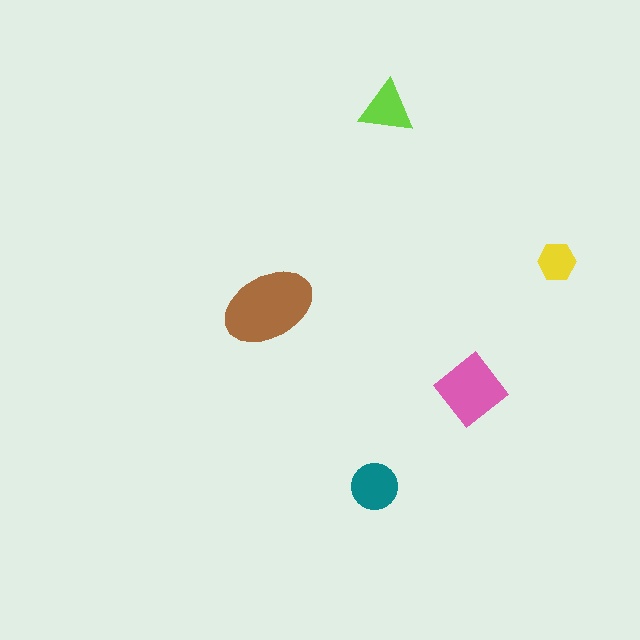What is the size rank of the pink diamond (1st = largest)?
2nd.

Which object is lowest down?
The teal circle is bottommost.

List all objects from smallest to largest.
The yellow hexagon, the lime triangle, the teal circle, the pink diamond, the brown ellipse.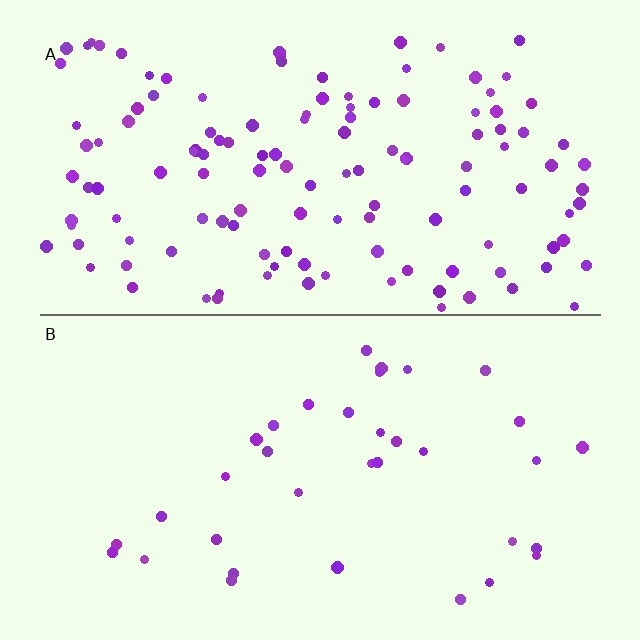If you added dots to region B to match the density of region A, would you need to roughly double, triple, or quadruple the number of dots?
Approximately quadruple.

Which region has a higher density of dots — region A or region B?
A (the top).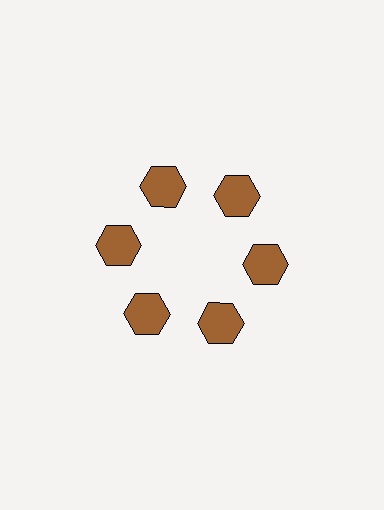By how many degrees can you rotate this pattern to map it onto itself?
The pattern maps onto itself every 60 degrees of rotation.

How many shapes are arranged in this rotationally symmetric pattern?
There are 6 shapes, arranged in 6 groups of 1.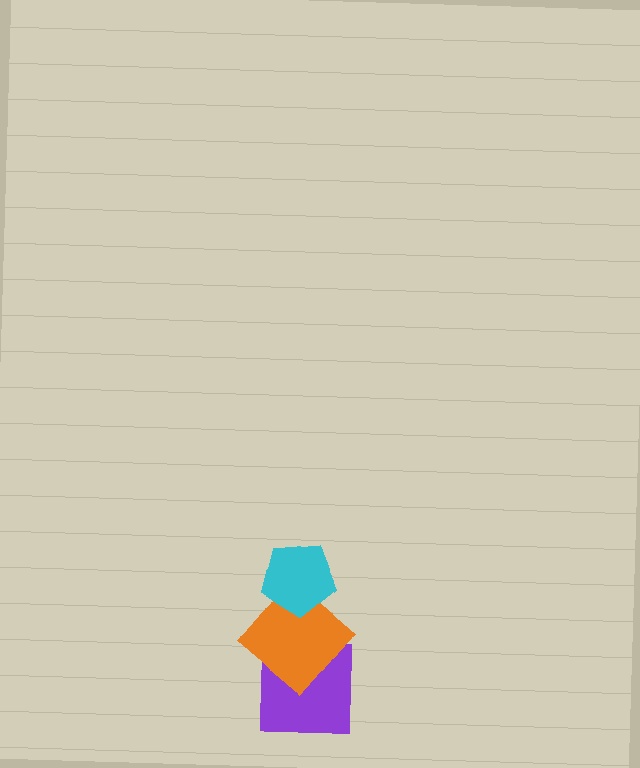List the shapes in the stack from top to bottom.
From top to bottom: the cyan pentagon, the orange diamond, the purple square.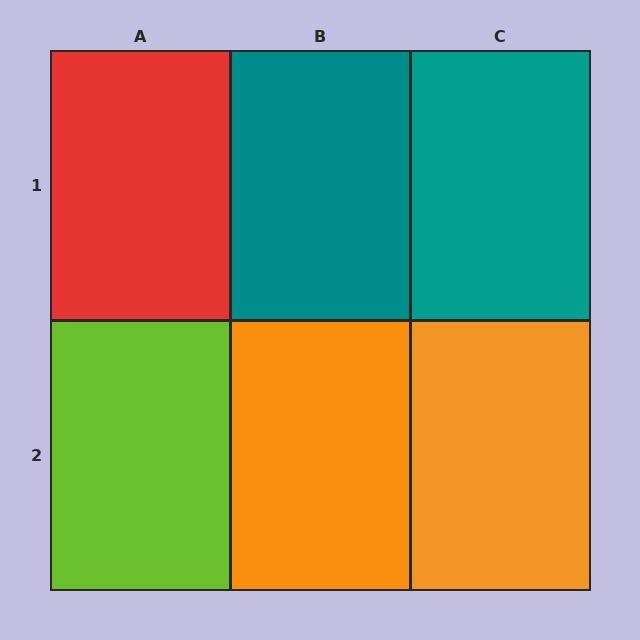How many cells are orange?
2 cells are orange.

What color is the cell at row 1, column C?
Teal.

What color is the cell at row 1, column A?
Red.